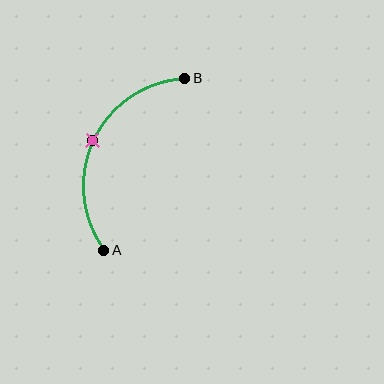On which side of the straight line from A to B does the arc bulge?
The arc bulges to the left of the straight line connecting A and B.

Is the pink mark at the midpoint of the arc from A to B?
Yes. The pink mark lies on the arc at equal arc-length from both A and B — it is the arc midpoint.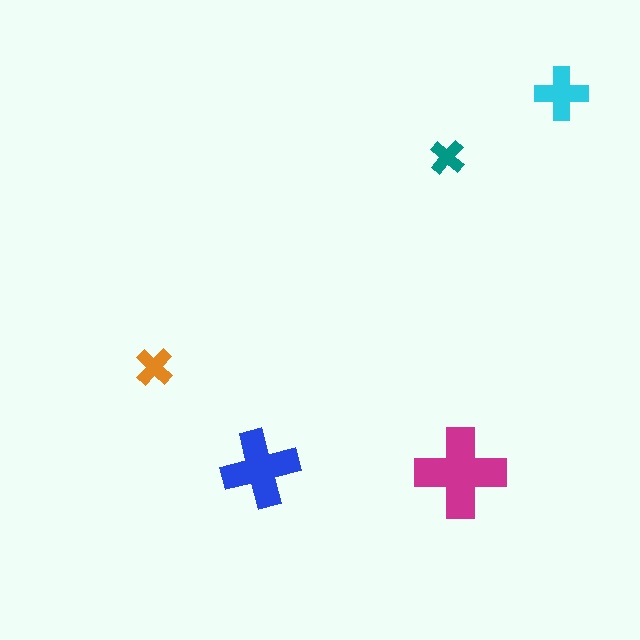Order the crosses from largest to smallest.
the magenta one, the blue one, the cyan one, the orange one, the teal one.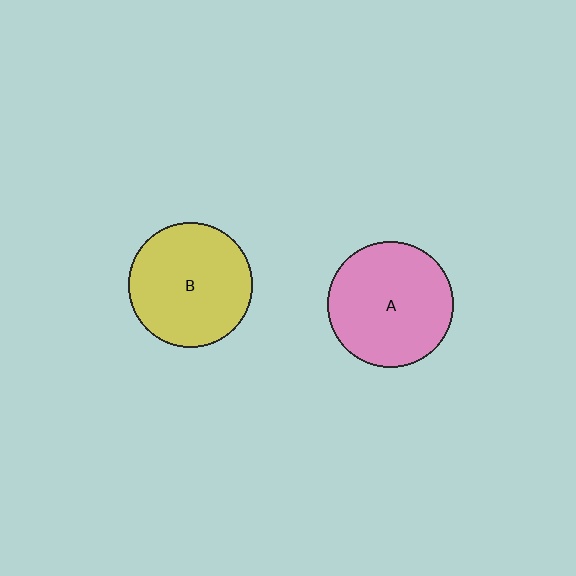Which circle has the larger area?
Circle A (pink).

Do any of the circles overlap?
No, none of the circles overlap.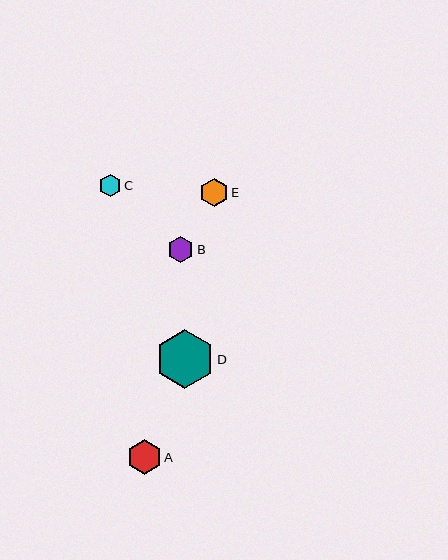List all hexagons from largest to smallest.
From largest to smallest: D, A, E, B, C.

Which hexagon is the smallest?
Hexagon C is the smallest with a size of approximately 22 pixels.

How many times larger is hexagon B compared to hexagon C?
Hexagon B is approximately 1.2 times the size of hexagon C.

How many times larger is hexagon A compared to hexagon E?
Hexagon A is approximately 1.2 times the size of hexagon E.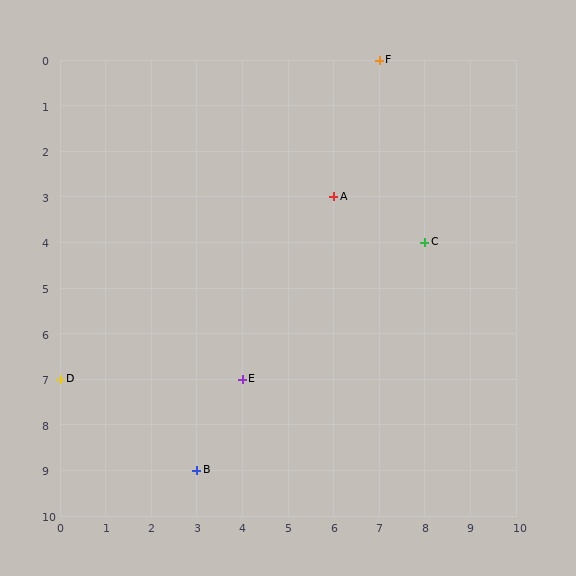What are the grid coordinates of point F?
Point F is at grid coordinates (7, 0).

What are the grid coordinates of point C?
Point C is at grid coordinates (8, 4).